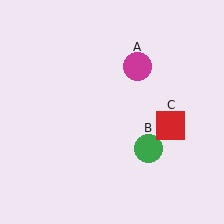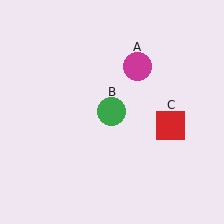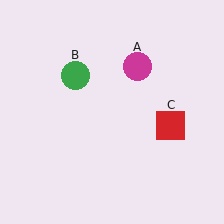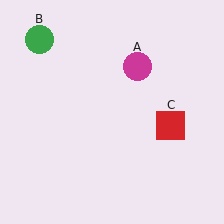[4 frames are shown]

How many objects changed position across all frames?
1 object changed position: green circle (object B).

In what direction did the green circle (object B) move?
The green circle (object B) moved up and to the left.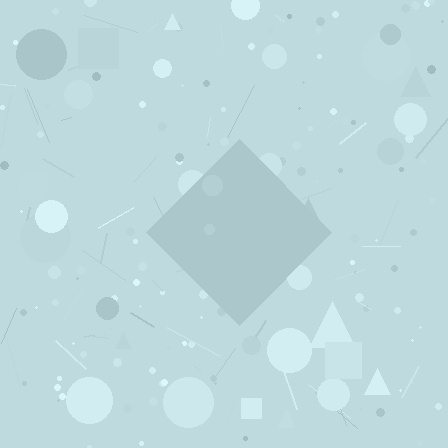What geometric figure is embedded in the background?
A diamond is embedded in the background.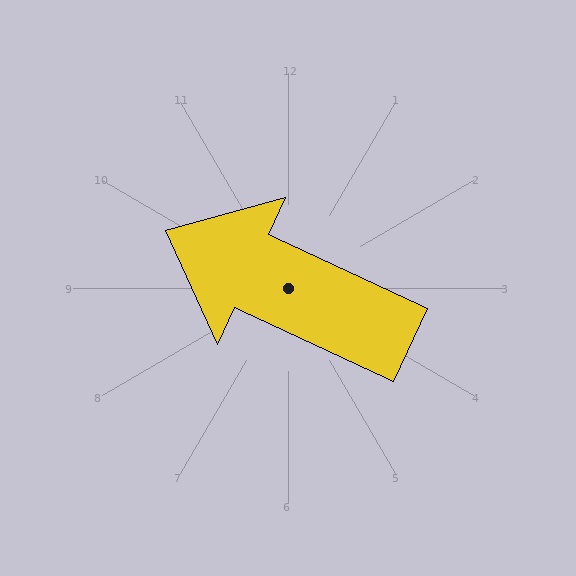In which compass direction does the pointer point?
Northwest.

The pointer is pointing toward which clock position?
Roughly 10 o'clock.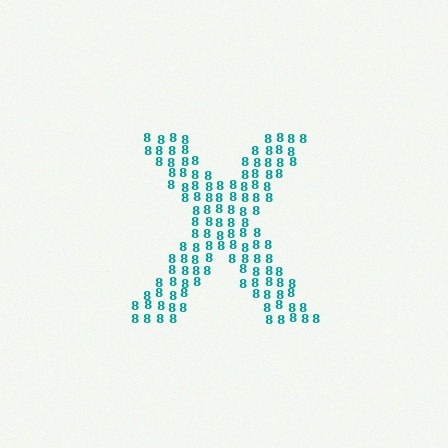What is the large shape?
The large shape is the letter X.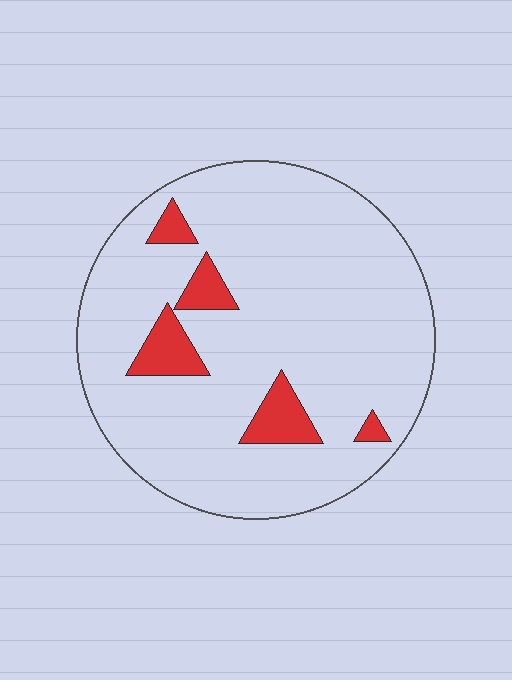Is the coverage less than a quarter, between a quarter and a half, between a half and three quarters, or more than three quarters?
Less than a quarter.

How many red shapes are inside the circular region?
5.